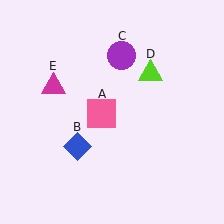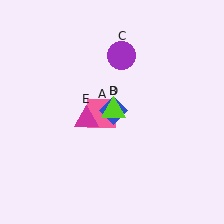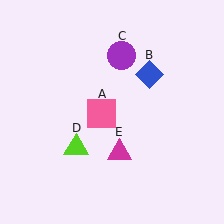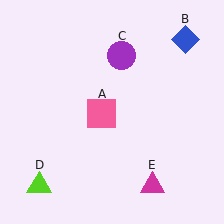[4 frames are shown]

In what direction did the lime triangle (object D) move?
The lime triangle (object D) moved down and to the left.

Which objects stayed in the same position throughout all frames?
Pink square (object A) and purple circle (object C) remained stationary.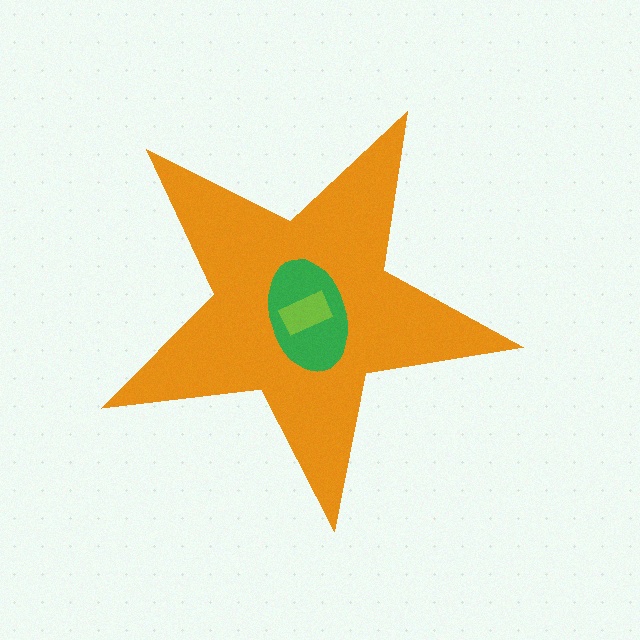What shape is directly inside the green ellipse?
The lime rectangle.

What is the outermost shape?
The orange star.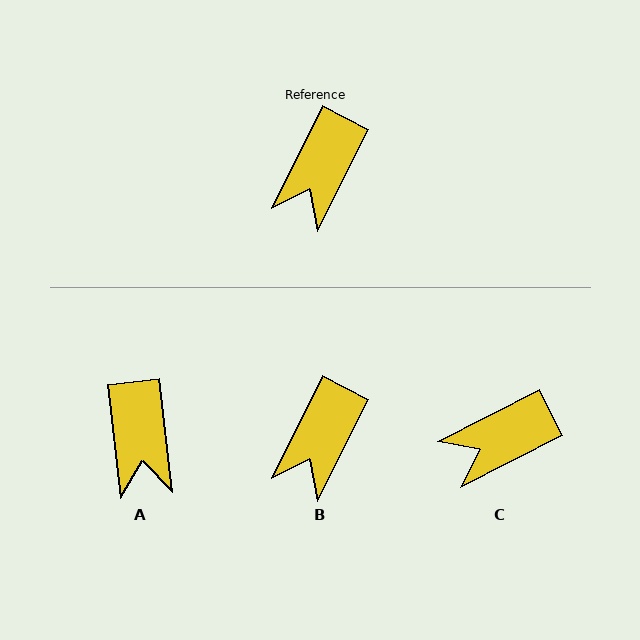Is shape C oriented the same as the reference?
No, it is off by about 37 degrees.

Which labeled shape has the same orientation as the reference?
B.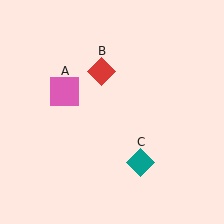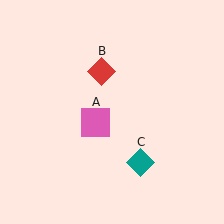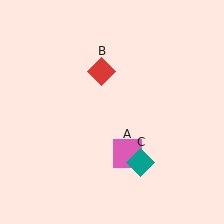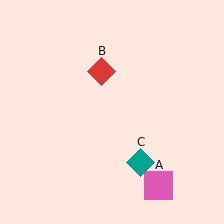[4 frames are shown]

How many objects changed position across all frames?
1 object changed position: pink square (object A).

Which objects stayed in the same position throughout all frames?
Red diamond (object B) and teal diamond (object C) remained stationary.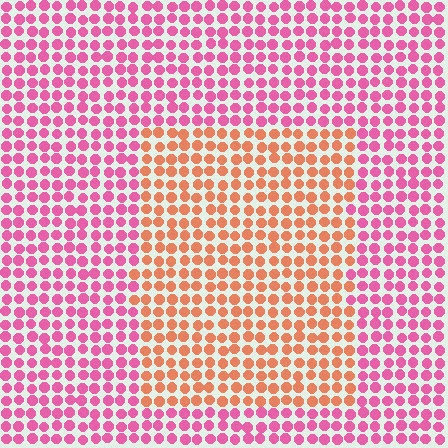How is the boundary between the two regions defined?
The boundary is defined purely by a slight shift in hue (about 48 degrees). Spacing, size, and orientation are identical on both sides.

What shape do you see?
I see a rectangle.